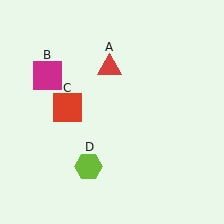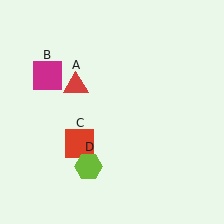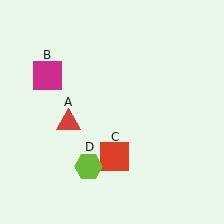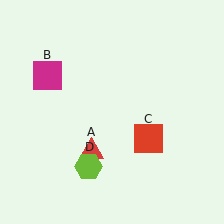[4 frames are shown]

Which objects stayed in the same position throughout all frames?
Magenta square (object B) and lime hexagon (object D) remained stationary.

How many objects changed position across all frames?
2 objects changed position: red triangle (object A), red square (object C).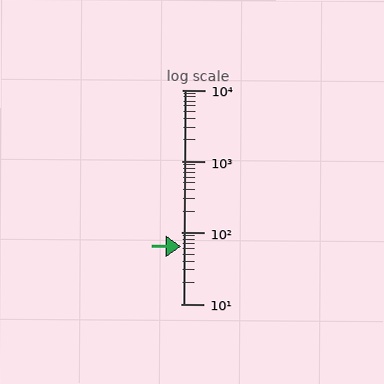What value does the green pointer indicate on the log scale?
The pointer indicates approximately 64.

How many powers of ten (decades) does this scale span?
The scale spans 3 decades, from 10 to 10000.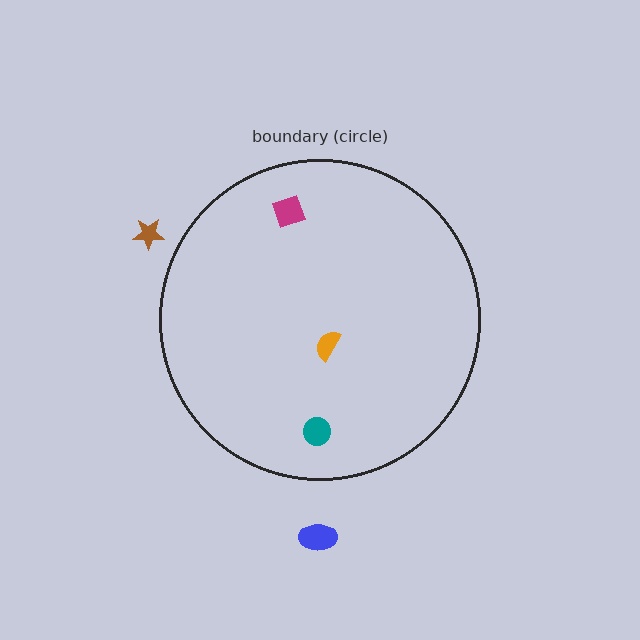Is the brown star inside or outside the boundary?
Outside.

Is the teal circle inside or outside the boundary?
Inside.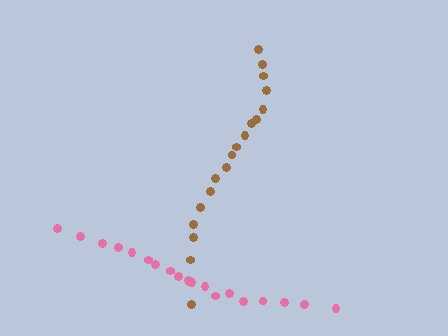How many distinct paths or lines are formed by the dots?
There are 2 distinct paths.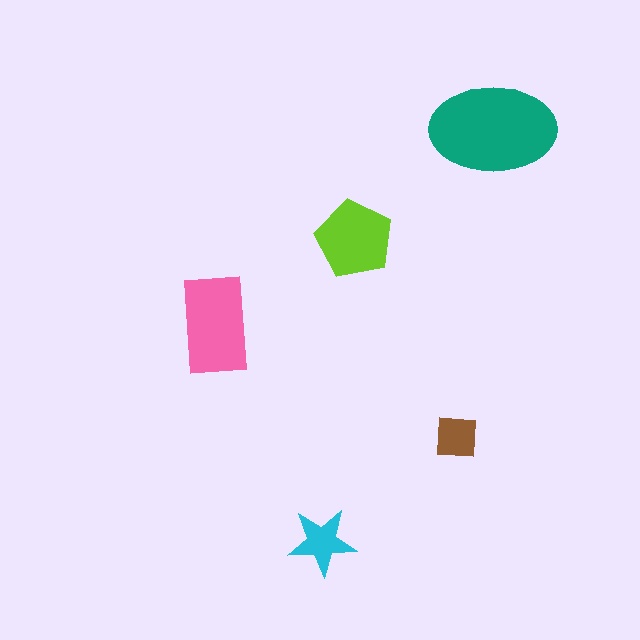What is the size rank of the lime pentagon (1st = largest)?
3rd.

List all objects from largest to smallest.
The teal ellipse, the pink rectangle, the lime pentagon, the cyan star, the brown square.